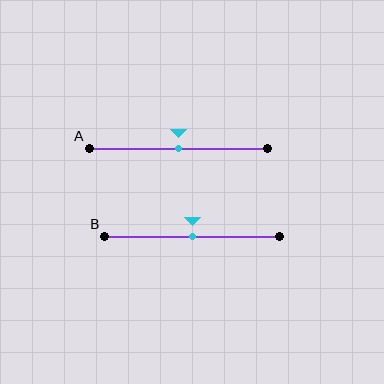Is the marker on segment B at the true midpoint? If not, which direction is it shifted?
Yes, the marker on segment B is at the true midpoint.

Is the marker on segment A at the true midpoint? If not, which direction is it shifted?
Yes, the marker on segment A is at the true midpoint.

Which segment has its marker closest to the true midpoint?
Segment A has its marker closest to the true midpoint.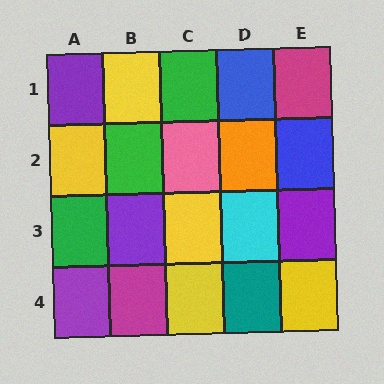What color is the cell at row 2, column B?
Green.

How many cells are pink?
1 cell is pink.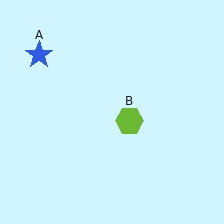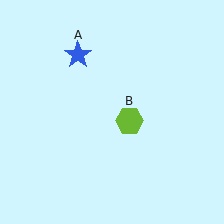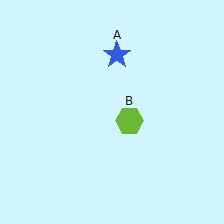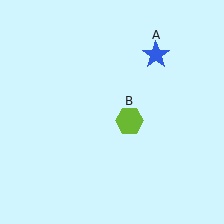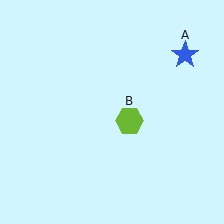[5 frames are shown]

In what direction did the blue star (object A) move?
The blue star (object A) moved right.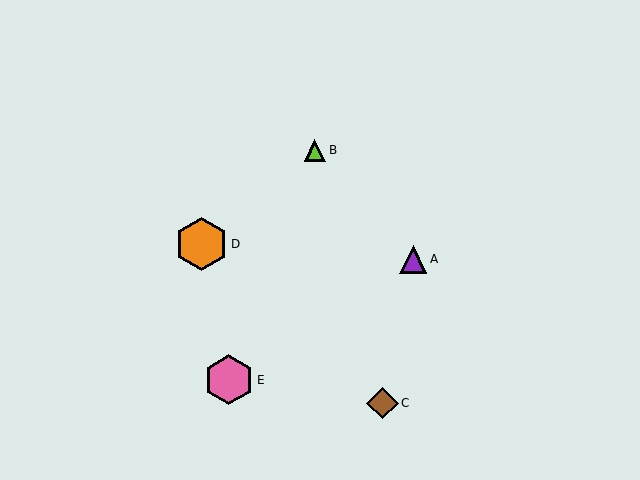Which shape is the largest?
The orange hexagon (labeled D) is the largest.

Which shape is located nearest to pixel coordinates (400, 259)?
The purple triangle (labeled A) at (413, 259) is nearest to that location.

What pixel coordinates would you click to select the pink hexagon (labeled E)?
Click at (229, 380) to select the pink hexagon E.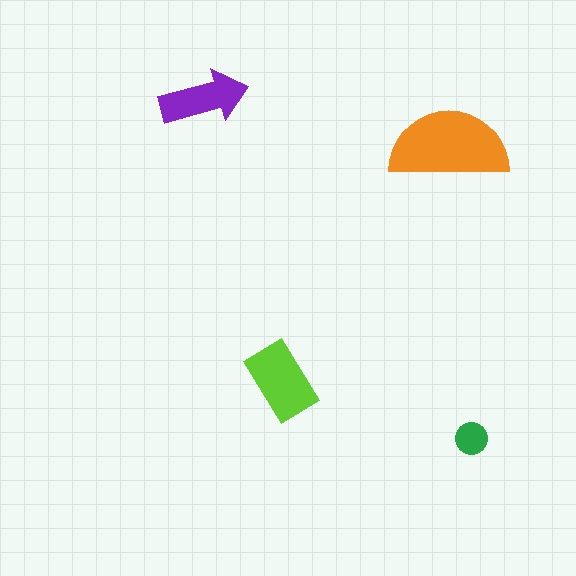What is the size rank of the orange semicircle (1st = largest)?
1st.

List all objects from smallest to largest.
The green circle, the purple arrow, the lime rectangle, the orange semicircle.